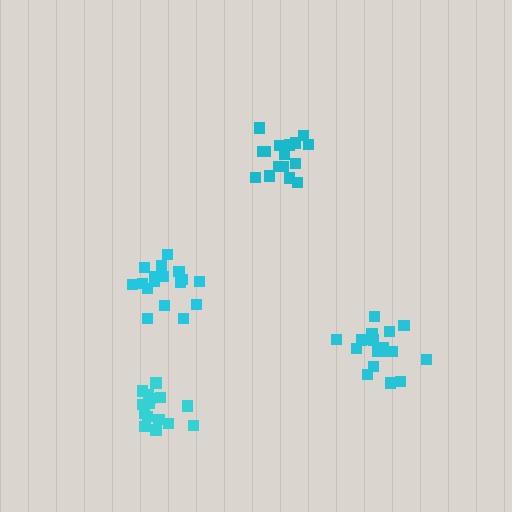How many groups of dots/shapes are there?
There are 4 groups.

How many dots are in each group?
Group 1: 17 dots, Group 2: 15 dots, Group 3: 19 dots, Group 4: 16 dots (67 total).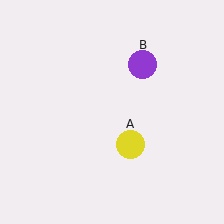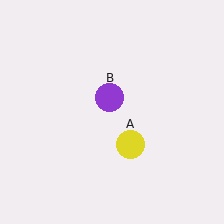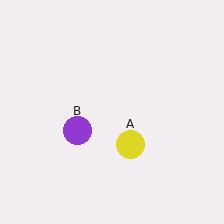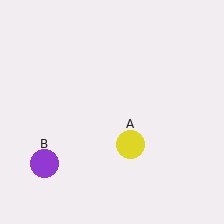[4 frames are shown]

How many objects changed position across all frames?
1 object changed position: purple circle (object B).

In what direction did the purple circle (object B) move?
The purple circle (object B) moved down and to the left.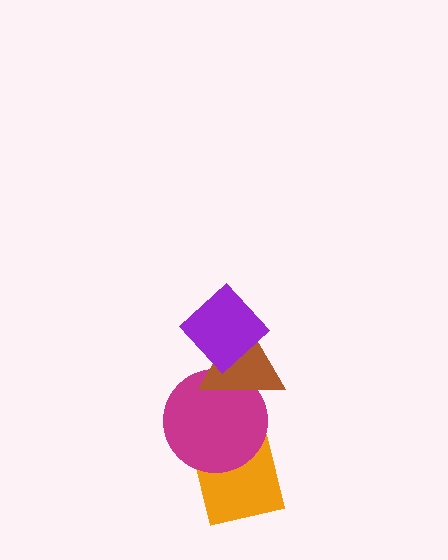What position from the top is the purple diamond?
The purple diamond is 1st from the top.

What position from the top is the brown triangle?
The brown triangle is 2nd from the top.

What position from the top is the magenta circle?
The magenta circle is 3rd from the top.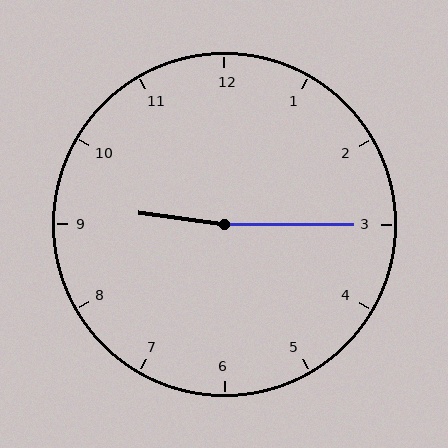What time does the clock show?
9:15.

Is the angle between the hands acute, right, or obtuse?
It is obtuse.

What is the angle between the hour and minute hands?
Approximately 172 degrees.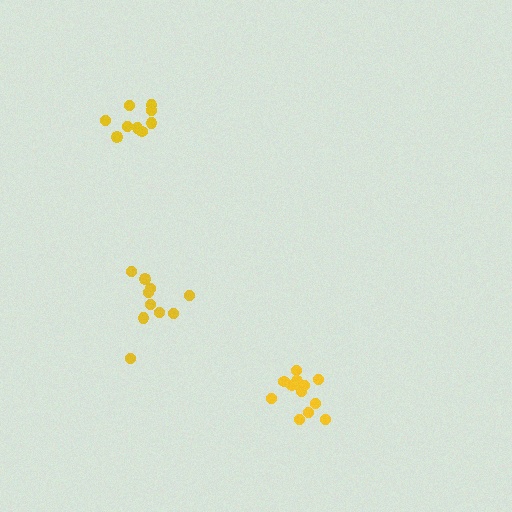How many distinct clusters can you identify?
There are 3 distinct clusters.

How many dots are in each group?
Group 1: 12 dots, Group 2: 9 dots, Group 3: 10 dots (31 total).